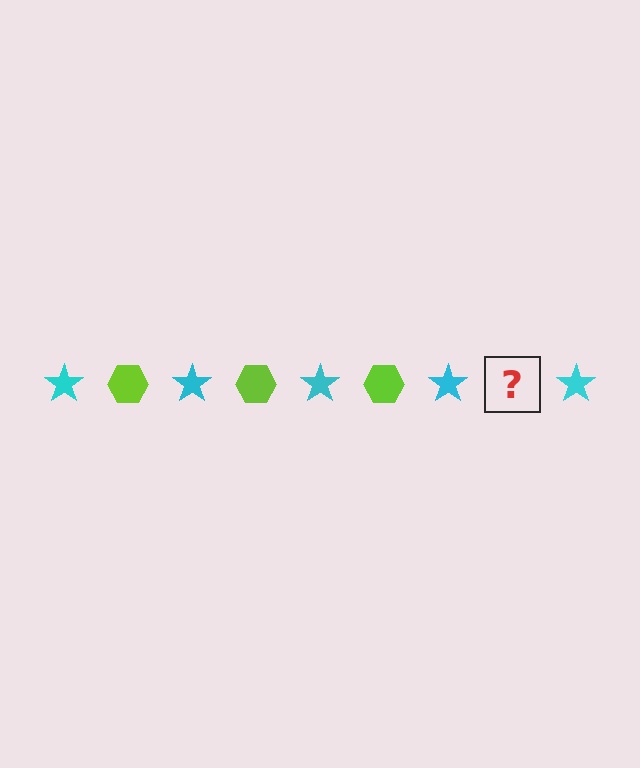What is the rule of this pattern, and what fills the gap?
The rule is that the pattern alternates between cyan star and lime hexagon. The gap should be filled with a lime hexagon.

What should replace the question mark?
The question mark should be replaced with a lime hexagon.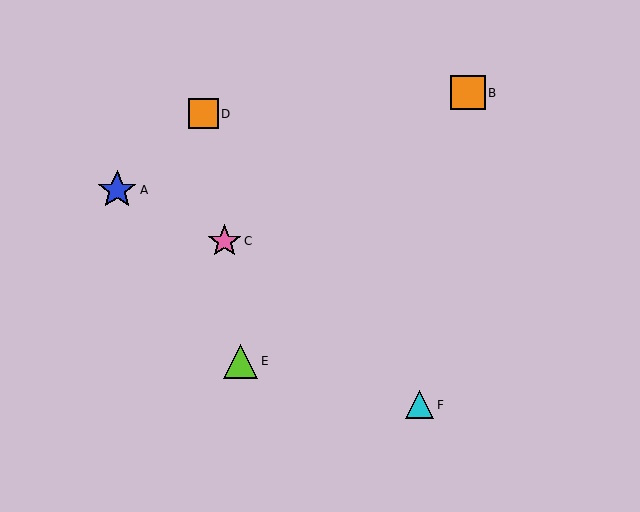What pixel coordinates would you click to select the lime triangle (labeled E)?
Click at (240, 361) to select the lime triangle E.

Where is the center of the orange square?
The center of the orange square is at (203, 114).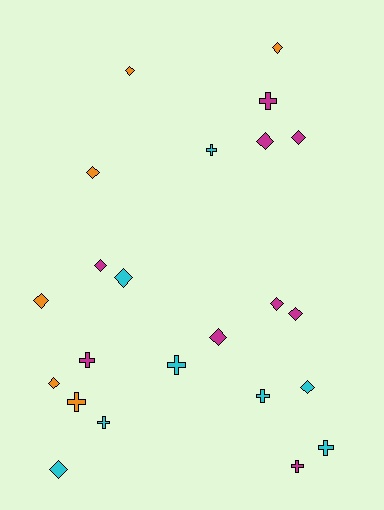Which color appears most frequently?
Magenta, with 9 objects.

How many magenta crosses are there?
There are 3 magenta crosses.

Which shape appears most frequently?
Diamond, with 14 objects.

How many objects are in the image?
There are 23 objects.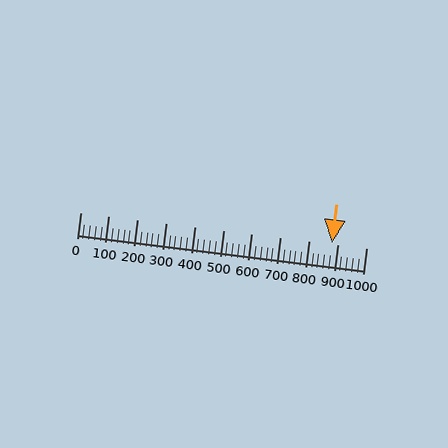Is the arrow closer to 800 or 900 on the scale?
The arrow is closer to 900.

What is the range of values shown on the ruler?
The ruler shows values from 0 to 1000.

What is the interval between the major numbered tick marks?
The major tick marks are spaced 100 units apart.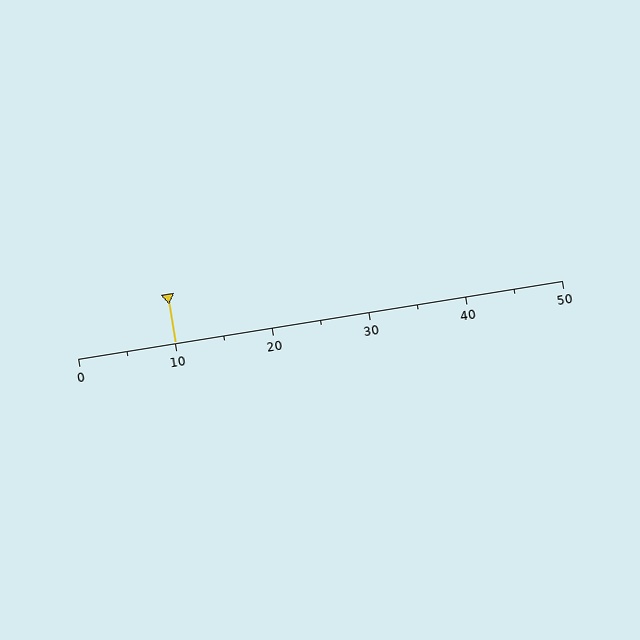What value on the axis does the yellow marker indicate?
The marker indicates approximately 10.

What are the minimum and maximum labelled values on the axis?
The axis runs from 0 to 50.